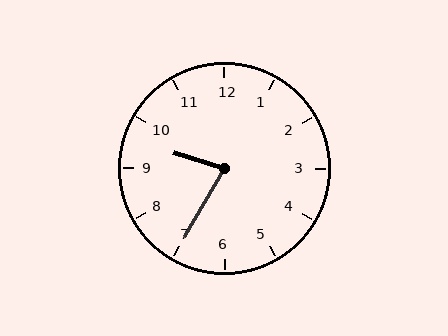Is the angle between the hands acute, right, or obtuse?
It is acute.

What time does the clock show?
9:35.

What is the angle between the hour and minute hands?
Approximately 78 degrees.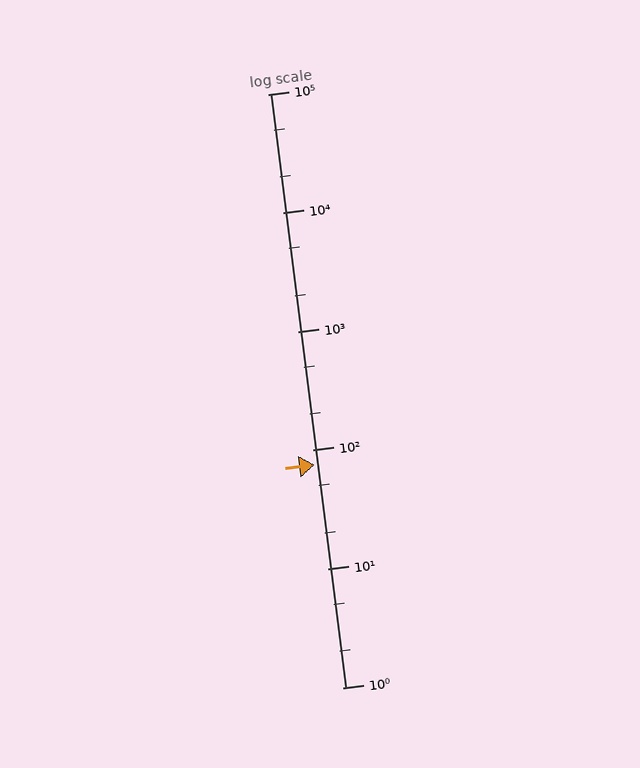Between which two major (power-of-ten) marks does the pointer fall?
The pointer is between 10 and 100.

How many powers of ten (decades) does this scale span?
The scale spans 5 decades, from 1 to 100000.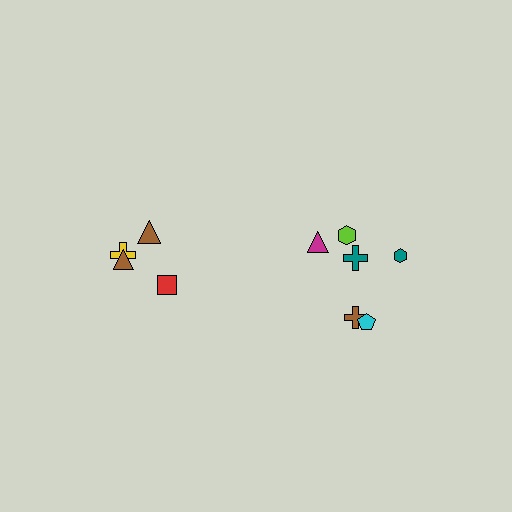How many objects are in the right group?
There are 6 objects.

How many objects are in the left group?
There are 4 objects.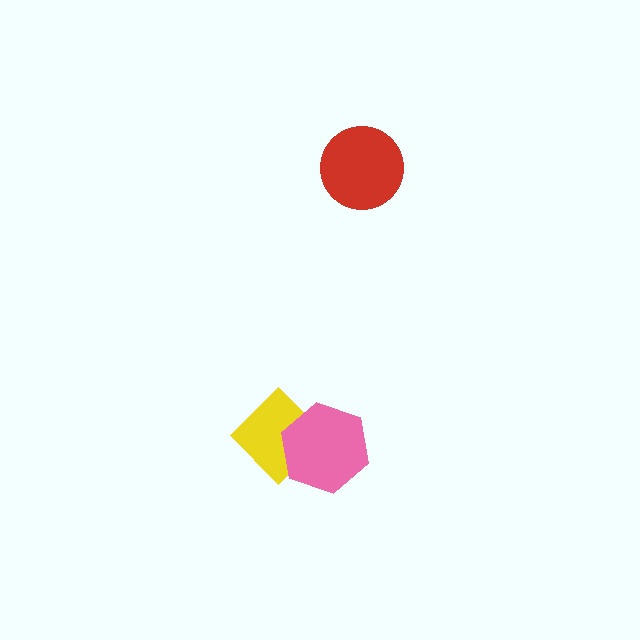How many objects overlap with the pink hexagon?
1 object overlaps with the pink hexagon.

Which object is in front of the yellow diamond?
The pink hexagon is in front of the yellow diamond.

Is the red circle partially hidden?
No, no other shape covers it.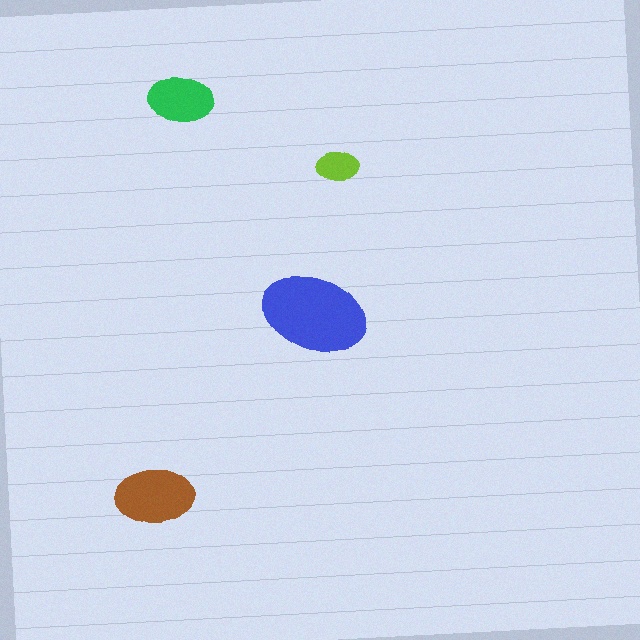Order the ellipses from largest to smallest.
the blue one, the brown one, the green one, the lime one.